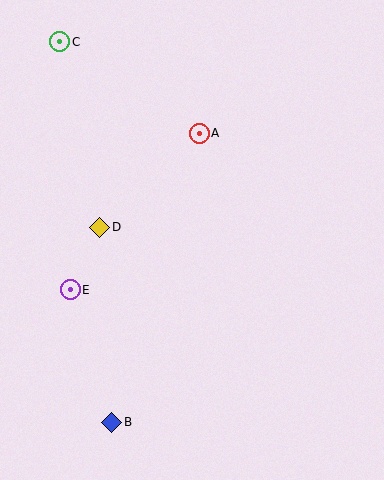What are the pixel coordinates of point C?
Point C is at (60, 42).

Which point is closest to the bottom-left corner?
Point B is closest to the bottom-left corner.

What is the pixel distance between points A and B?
The distance between A and B is 302 pixels.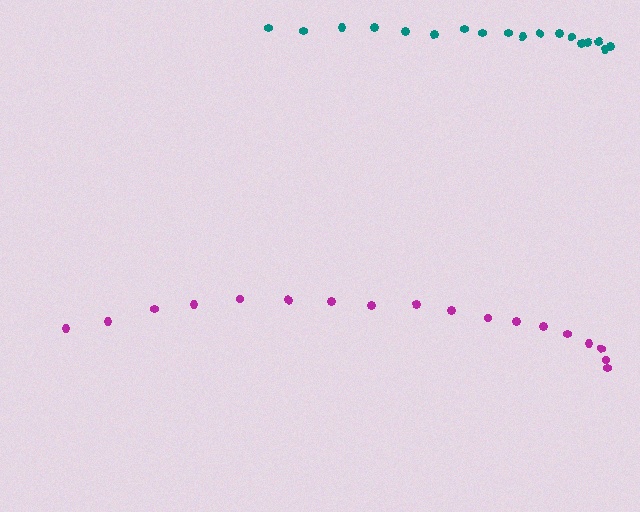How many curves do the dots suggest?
There are 2 distinct paths.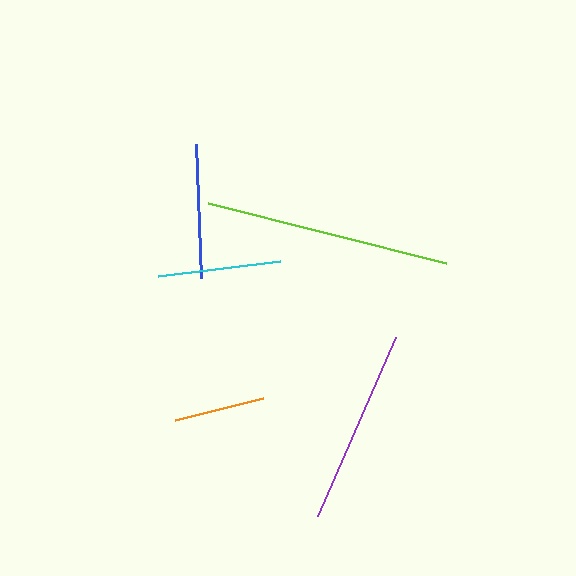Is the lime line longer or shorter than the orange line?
The lime line is longer than the orange line.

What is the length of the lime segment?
The lime segment is approximately 245 pixels long.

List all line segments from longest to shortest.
From longest to shortest: lime, purple, blue, cyan, orange.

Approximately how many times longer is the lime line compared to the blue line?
The lime line is approximately 1.8 times the length of the blue line.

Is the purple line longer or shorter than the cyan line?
The purple line is longer than the cyan line.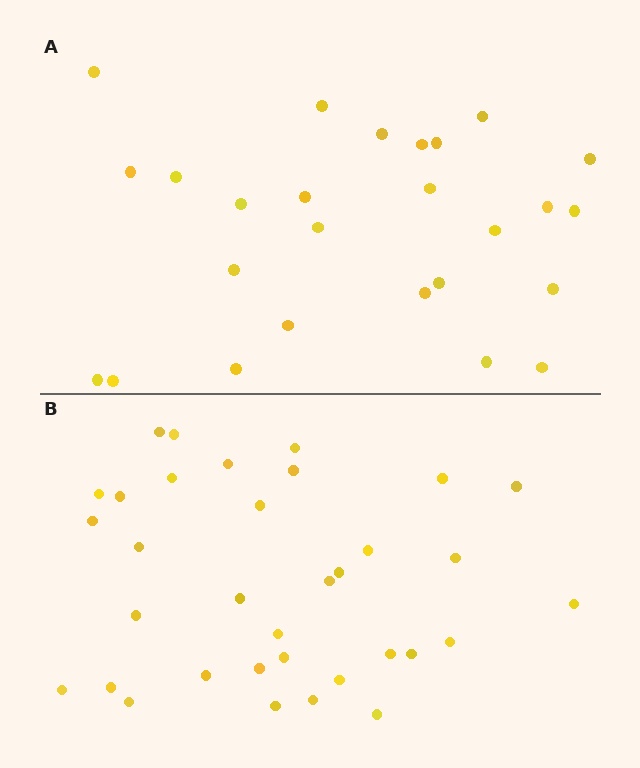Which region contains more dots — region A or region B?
Region B (the bottom region) has more dots.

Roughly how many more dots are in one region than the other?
Region B has roughly 8 or so more dots than region A.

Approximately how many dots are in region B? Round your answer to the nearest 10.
About 30 dots. (The exact count is 34, which rounds to 30.)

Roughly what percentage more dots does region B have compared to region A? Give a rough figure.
About 30% more.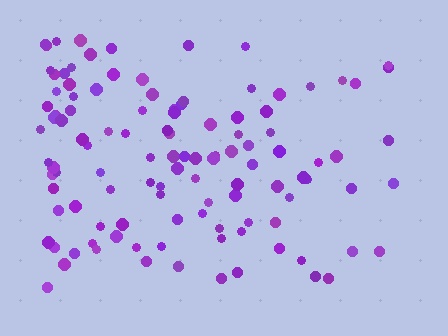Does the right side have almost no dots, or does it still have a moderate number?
Still a moderate number, just noticeably fewer than the left.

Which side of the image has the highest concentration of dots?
The left.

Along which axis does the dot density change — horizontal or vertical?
Horizontal.